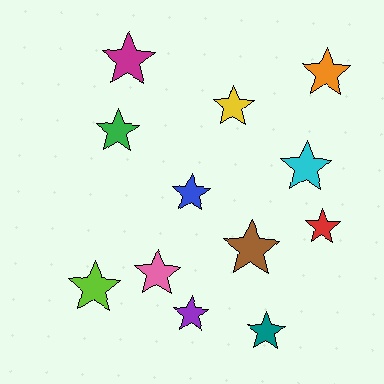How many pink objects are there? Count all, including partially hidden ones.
There is 1 pink object.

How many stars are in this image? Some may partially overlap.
There are 12 stars.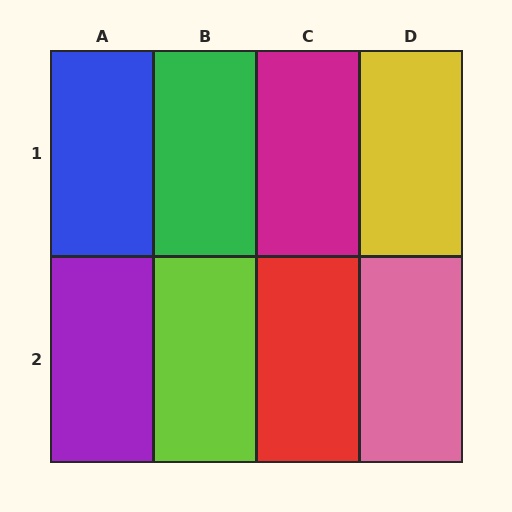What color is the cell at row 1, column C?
Magenta.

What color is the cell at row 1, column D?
Yellow.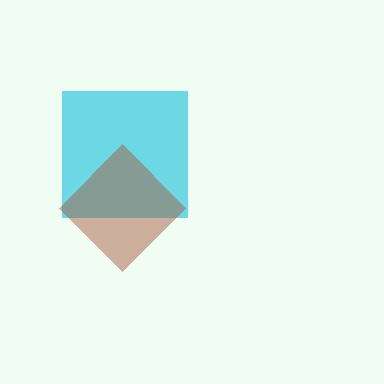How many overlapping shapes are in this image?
There are 2 overlapping shapes in the image.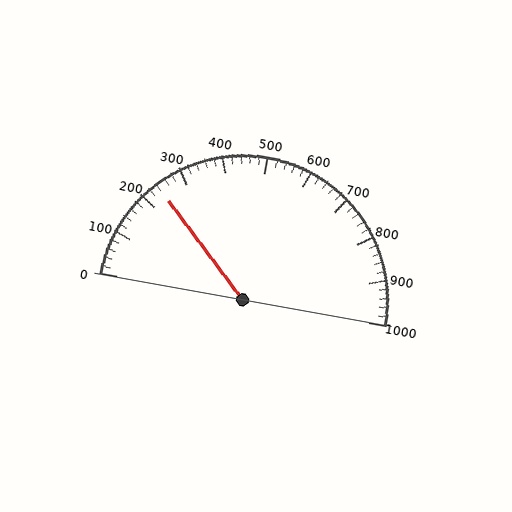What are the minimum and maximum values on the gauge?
The gauge ranges from 0 to 1000.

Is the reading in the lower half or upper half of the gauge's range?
The reading is in the lower half of the range (0 to 1000).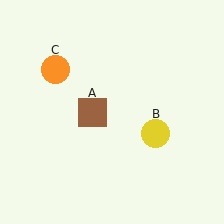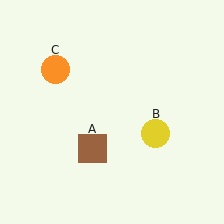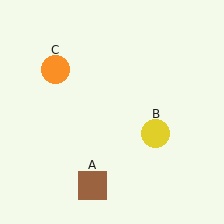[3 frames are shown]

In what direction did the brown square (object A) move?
The brown square (object A) moved down.